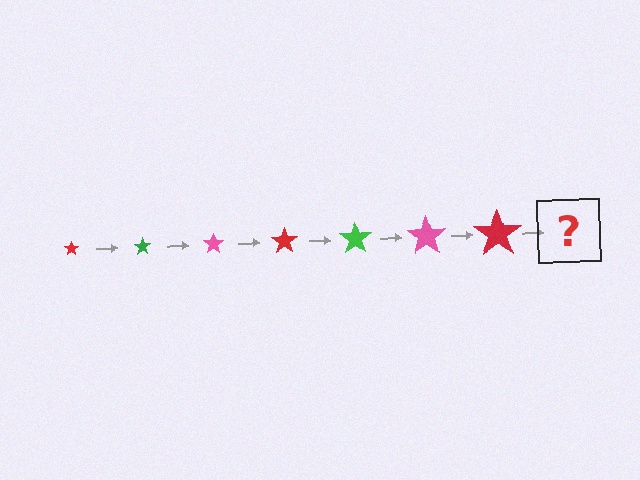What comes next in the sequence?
The next element should be a green star, larger than the previous one.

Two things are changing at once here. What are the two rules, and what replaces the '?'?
The two rules are that the star grows larger each step and the color cycles through red, green, and pink. The '?' should be a green star, larger than the previous one.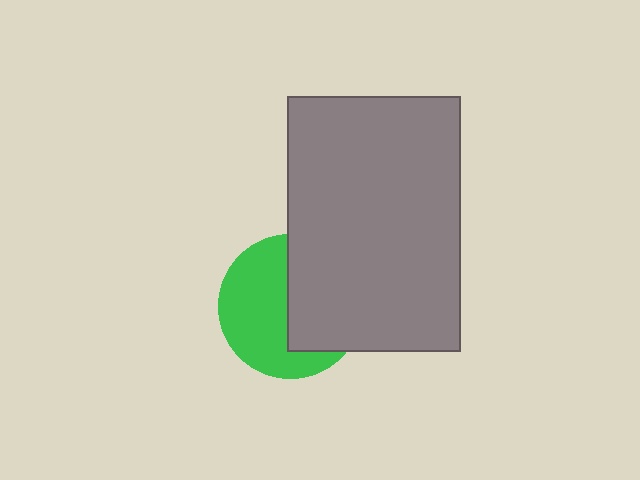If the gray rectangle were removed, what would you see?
You would see the complete green circle.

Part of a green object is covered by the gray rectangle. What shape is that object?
It is a circle.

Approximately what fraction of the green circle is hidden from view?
Roughly 46% of the green circle is hidden behind the gray rectangle.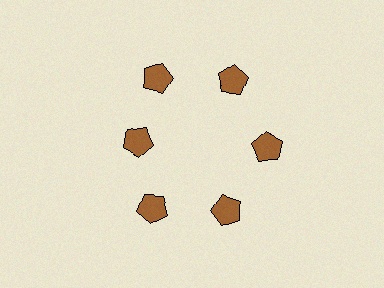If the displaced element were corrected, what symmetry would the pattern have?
It would have 6-fold rotational symmetry — the pattern would map onto itself every 60 degrees.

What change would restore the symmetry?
The symmetry would be restored by moving it outward, back onto the ring so that all 6 pentagons sit at equal angles and equal distance from the center.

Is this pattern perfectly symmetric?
No. The 6 brown pentagons are arranged in a ring, but one element near the 9 o'clock position is pulled inward toward the center, breaking the 6-fold rotational symmetry.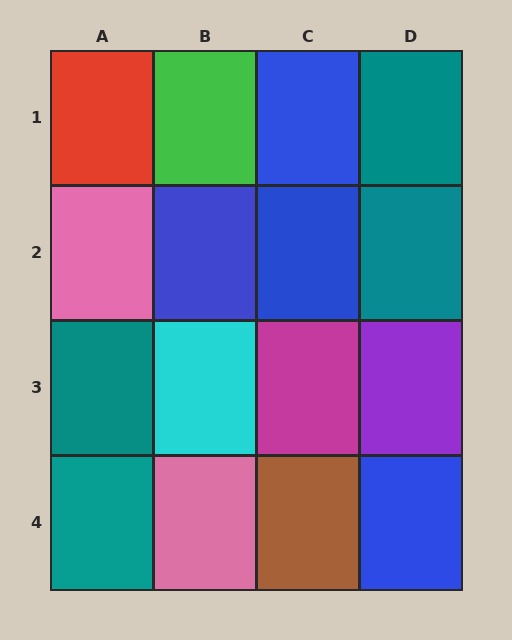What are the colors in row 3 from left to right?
Teal, cyan, magenta, purple.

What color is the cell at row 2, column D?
Teal.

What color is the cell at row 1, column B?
Green.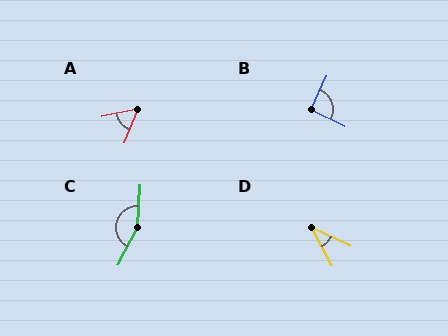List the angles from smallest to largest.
D (38°), A (56°), B (91°), C (156°).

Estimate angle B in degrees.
Approximately 91 degrees.